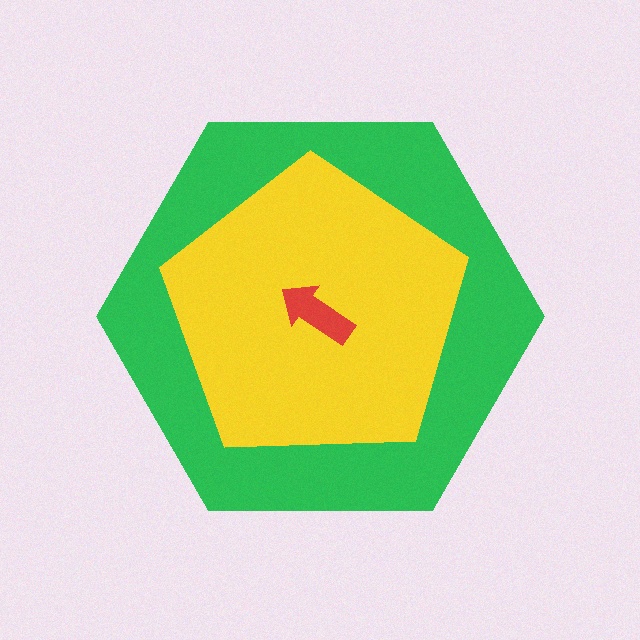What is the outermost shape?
The green hexagon.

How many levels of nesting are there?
3.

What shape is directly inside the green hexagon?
The yellow pentagon.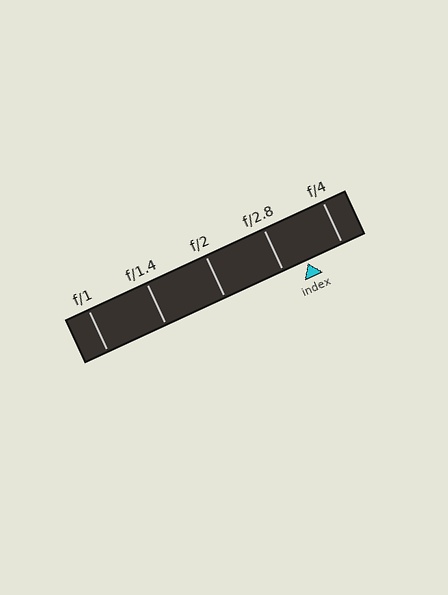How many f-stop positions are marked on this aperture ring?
There are 5 f-stop positions marked.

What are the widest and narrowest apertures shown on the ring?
The widest aperture shown is f/1 and the narrowest is f/4.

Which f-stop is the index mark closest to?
The index mark is closest to f/2.8.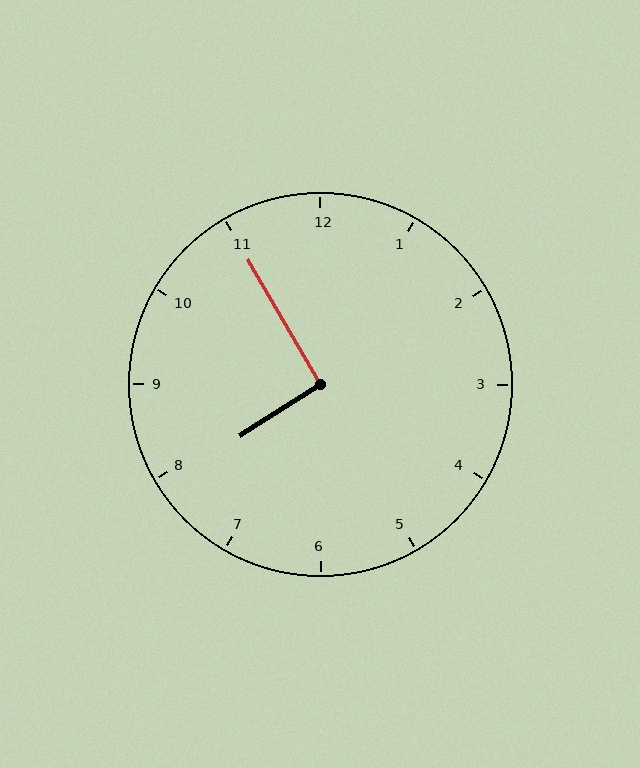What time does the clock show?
7:55.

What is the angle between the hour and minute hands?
Approximately 92 degrees.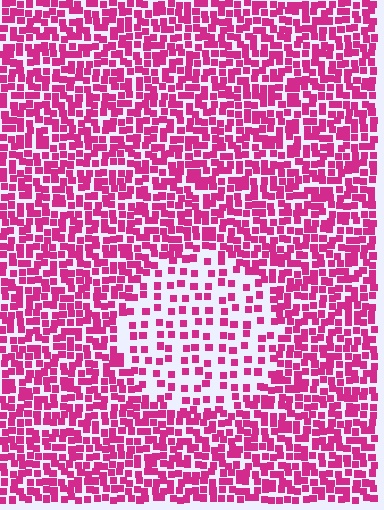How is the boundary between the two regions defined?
The boundary is defined by a change in element density (approximately 2.3x ratio). All elements are the same color, size, and shape.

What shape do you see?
I see a circle.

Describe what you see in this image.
The image contains small magenta elements arranged at two different densities. A circle-shaped region is visible where the elements are less densely packed than the surrounding area.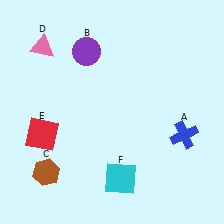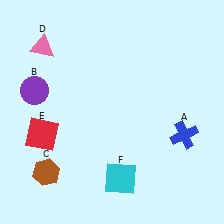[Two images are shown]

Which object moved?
The purple circle (B) moved left.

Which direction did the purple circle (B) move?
The purple circle (B) moved left.